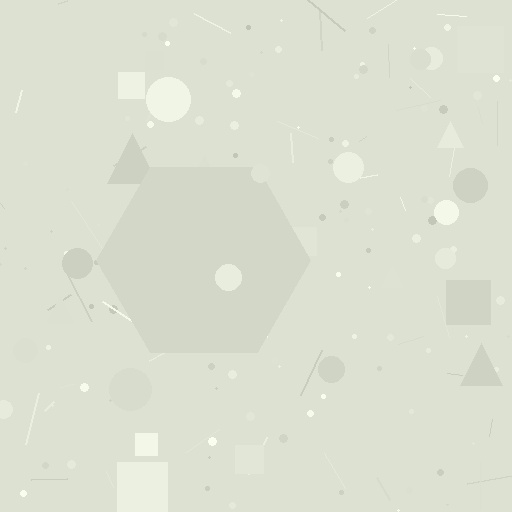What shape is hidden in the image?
A hexagon is hidden in the image.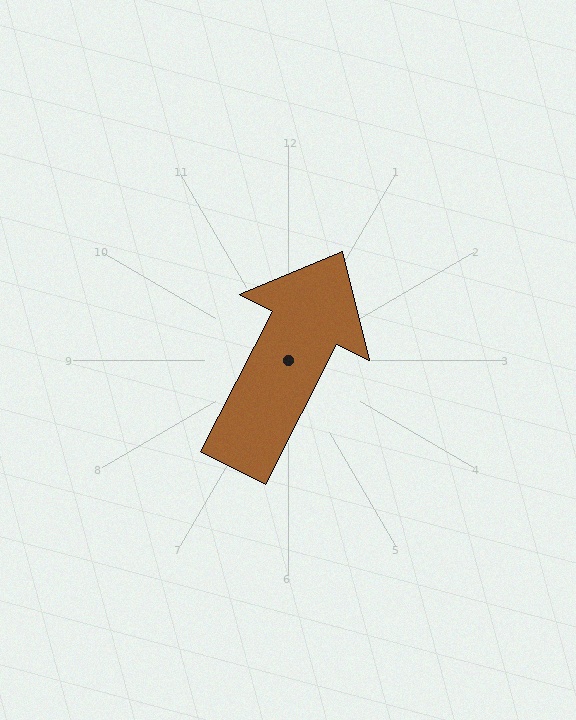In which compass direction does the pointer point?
Northeast.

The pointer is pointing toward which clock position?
Roughly 1 o'clock.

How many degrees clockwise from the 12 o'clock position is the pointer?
Approximately 27 degrees.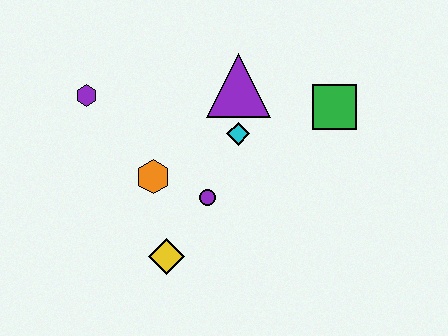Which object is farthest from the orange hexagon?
The green square is farthest from the orange hexagon.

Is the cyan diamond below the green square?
Yes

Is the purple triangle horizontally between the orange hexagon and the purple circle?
No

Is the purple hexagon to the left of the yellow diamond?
Yes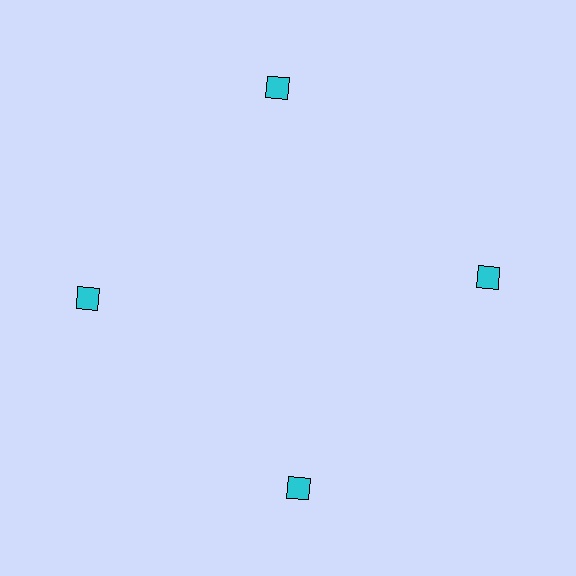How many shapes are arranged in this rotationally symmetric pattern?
There are 4 shapes, arranged in 4 groups of 1.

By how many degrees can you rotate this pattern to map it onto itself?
The pattern maps onto itself every 90 degrees of rotation.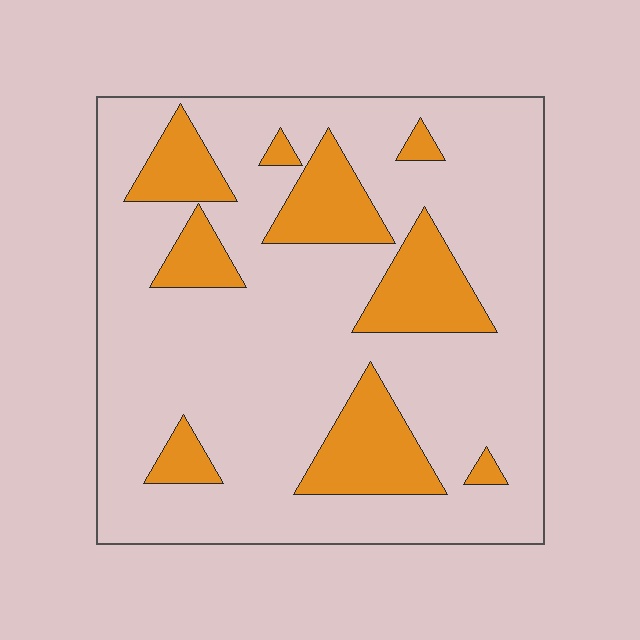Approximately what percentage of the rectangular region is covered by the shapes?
Approximately 20%.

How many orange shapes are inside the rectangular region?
9.